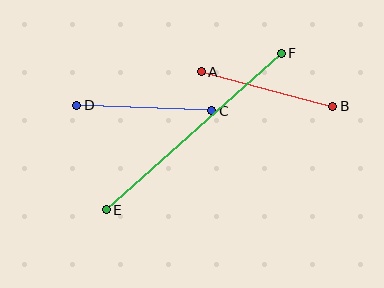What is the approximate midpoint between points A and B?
The midpoint is at approximately (267, 89) pixels.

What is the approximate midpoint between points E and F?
The midpoint is at approximately (194, 131) pixels.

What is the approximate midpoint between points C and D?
The midpoint is at approximately (144, 108) pixels.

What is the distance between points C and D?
The distance is approximately 135 pixels.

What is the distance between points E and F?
The distance is approximately 235 pixels.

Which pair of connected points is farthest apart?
Points E and F are farthest apart.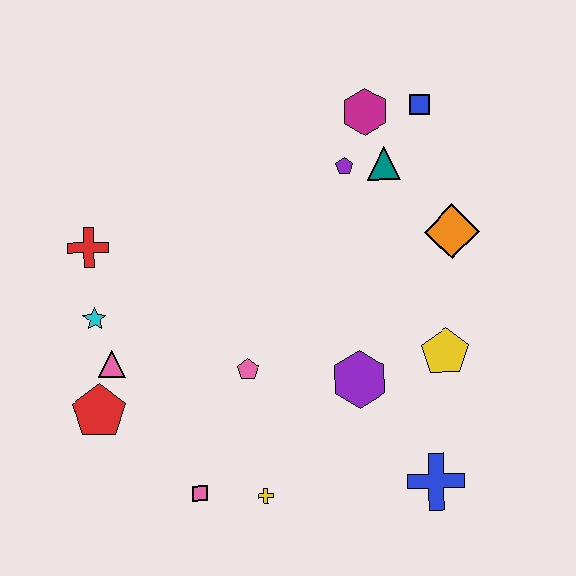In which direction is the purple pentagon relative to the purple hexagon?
The purple pentagon is above the purple hexagon.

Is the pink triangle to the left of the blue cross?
Yes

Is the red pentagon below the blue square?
Yes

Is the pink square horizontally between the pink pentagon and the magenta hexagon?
No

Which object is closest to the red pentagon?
The pink triangle is closest to the red pentagon.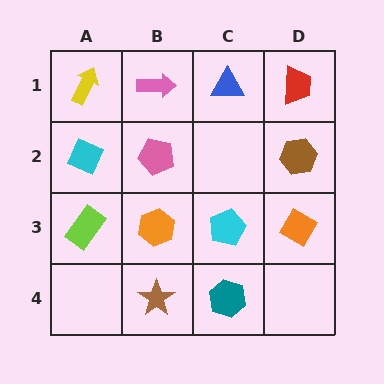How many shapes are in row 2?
3 shapes.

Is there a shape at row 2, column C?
No, that cell is empty.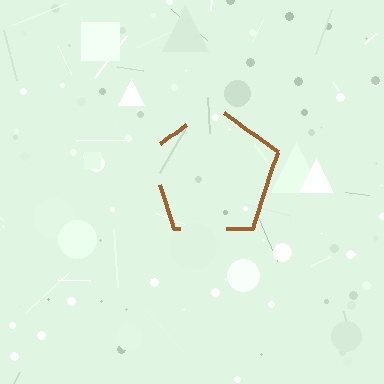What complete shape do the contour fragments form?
The contour fragments form a pentagon.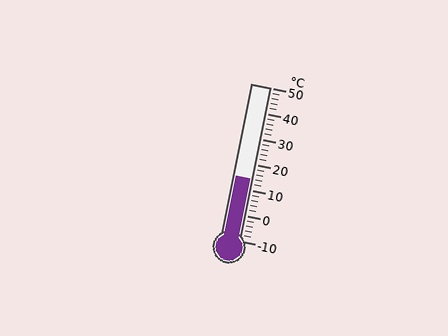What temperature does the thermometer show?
The thermometer shows approximately 14°C.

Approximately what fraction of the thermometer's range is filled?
The thermometer is filled to approximately 40% of its range.